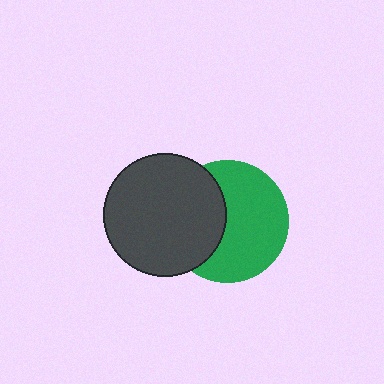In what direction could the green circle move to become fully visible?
The green circle could move right. That would shift it out from behind the dark gray circle entirely.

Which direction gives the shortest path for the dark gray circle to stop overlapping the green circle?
Moving left gives the shortest separation.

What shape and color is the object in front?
The object in front is a dark gray circle.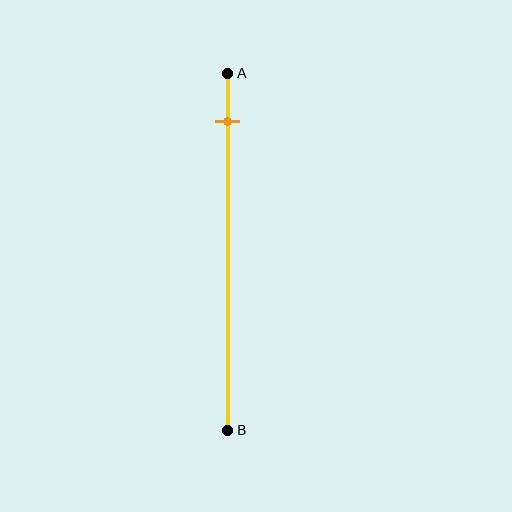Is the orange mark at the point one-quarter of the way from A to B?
No, the mark is at about 15% from A, not at the 25% one-quarter point.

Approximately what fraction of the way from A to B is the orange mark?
The orange mark is approximately 15% of the way from A to B.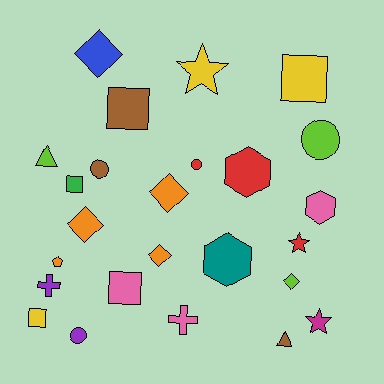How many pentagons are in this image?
There is 1 pentagon.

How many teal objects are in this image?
There is 1 teal object.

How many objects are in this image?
There are 25 objects.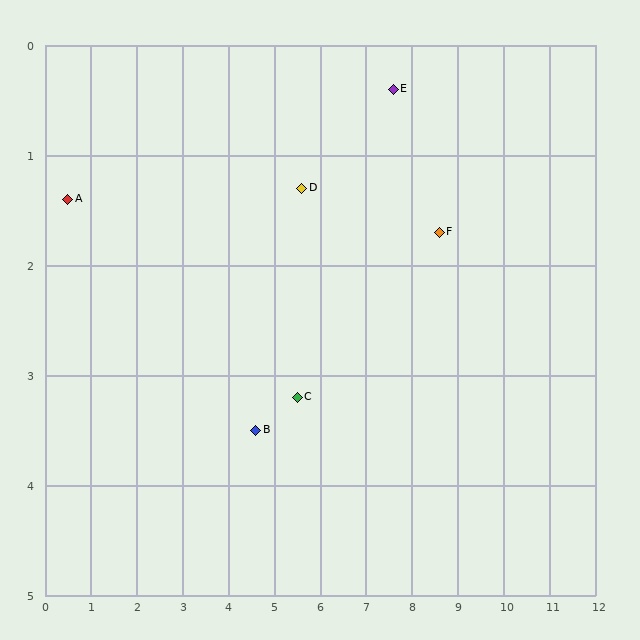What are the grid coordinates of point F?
Point F is at approximately (8.6, 1.7).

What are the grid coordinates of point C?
Point C is at approximately (5.5, 3.2).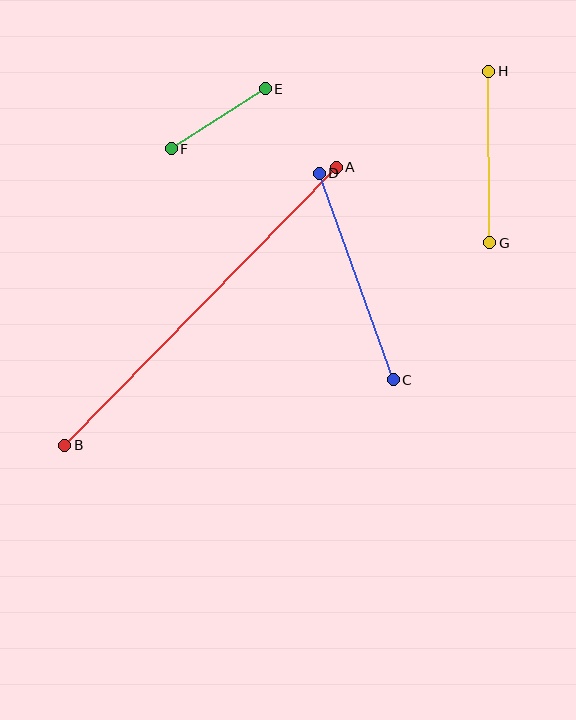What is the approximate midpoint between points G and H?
The midpoint is at approximately (489, 157) pixels.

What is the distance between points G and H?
The distance is approximately 171 pixels.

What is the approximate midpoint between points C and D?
The midpoint is at approximately (356, 277) pixels.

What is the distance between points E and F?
The distance is approximately 112 pixels.